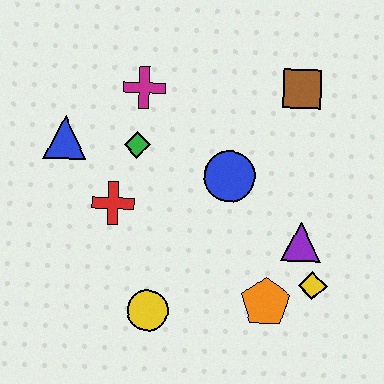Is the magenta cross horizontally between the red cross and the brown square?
Yes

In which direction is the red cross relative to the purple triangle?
The red cross is to the left of the purple triangle.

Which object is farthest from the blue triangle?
The yellow diamond is farthest from the blue triangle.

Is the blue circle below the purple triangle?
No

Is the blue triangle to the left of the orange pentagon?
Yes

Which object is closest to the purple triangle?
The yellow diamond is closest to the purple triangle.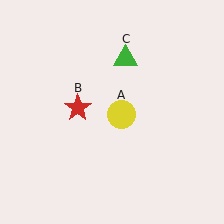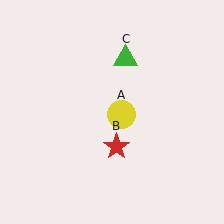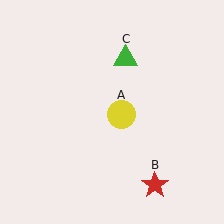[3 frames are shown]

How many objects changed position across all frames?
1 object changed position: red star (object B).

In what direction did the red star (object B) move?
The red star (object B) moved down and to the right.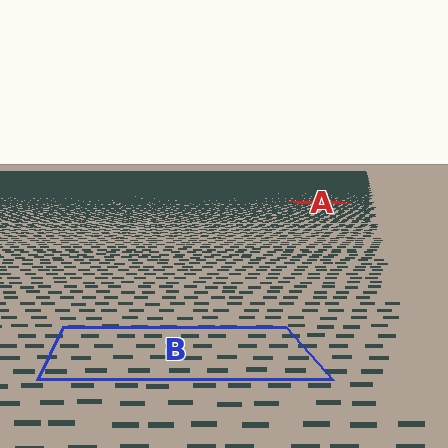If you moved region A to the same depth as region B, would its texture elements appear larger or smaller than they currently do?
They would appear larger. At a closer depth, the same texture elements are projected at a bigger on-screen size.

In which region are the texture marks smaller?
The texture marks are smaller in region A, because it is farther away.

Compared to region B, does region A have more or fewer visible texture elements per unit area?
Region A has more texture elements per unit area — they are packed more densely because it is farther away.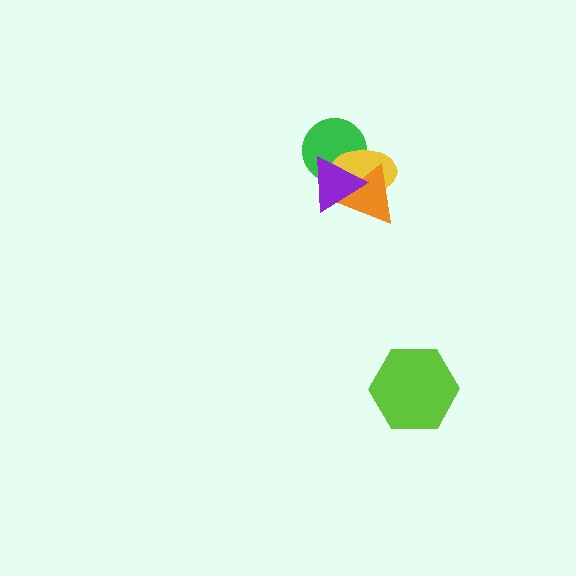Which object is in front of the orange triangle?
The purple triangle is in front of the orange triangle.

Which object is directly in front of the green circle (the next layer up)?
The yellow ellipse is directly in front of the green circle.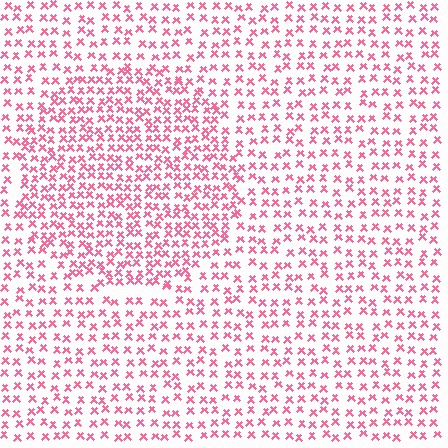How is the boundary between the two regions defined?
The boundary is defined by a change in element density (approximately 1.6x ratio). All elements are the same color, size, and shape.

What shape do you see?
I see a circle.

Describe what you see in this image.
The image contains small pink elements arranged at two different densities. A circle-shaped region is visible where the elements are more densely packed than the surrounding area.